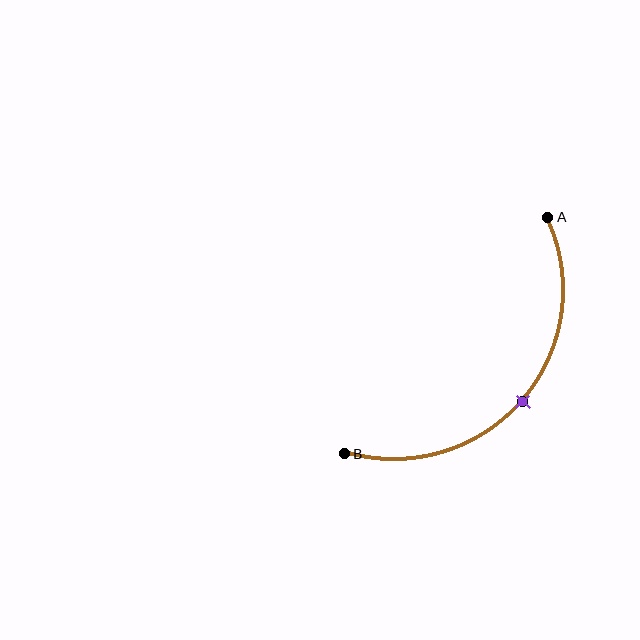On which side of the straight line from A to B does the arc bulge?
The arc bulges below and to the right of the straight line connecting A and B.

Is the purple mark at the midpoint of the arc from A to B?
Yes. The purple mark lies on the arc at equal arc-length from both A and B — it is the arc midpoint.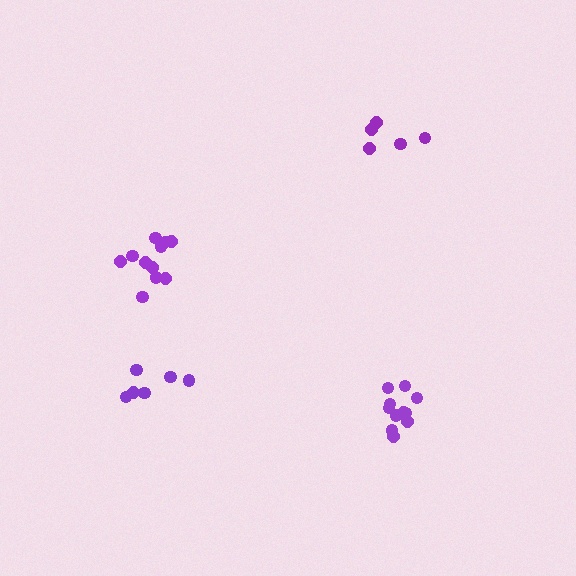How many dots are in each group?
Group 1: 11 dots, Group 2: 11 dots, Group 3: 5 dots, Group 4: 6 dots (33 total).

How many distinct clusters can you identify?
There are 4 distinct clusters.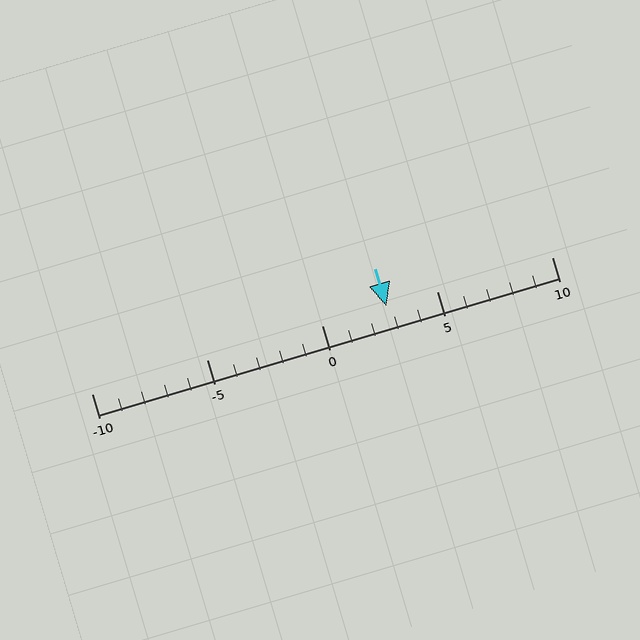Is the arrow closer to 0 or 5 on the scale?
The arrow is closer to 5.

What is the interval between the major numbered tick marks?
The major tick marks are spaced 5 units apart.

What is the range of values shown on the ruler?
The ruler shows values from -10 to 10.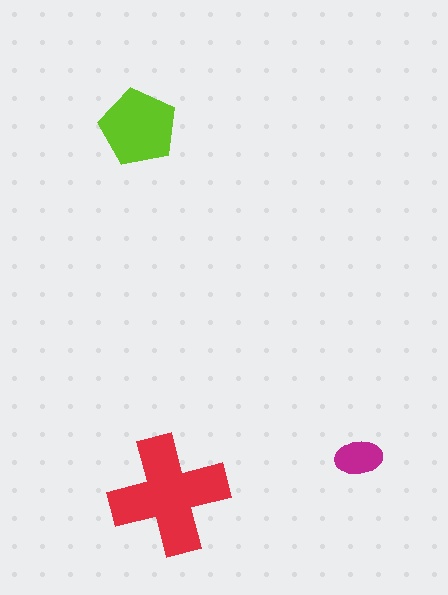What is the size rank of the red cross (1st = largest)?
1st.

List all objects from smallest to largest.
The magenta ellipse, the lime pentagon, the red cross.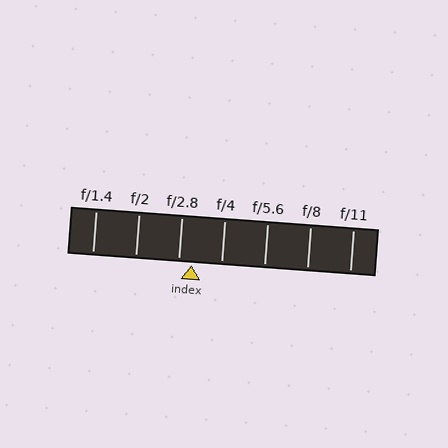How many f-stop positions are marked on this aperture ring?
There are 7 f-stop positions marked.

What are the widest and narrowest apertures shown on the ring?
The widest aperture shown is f/1.4 and the narrowest is f/11.